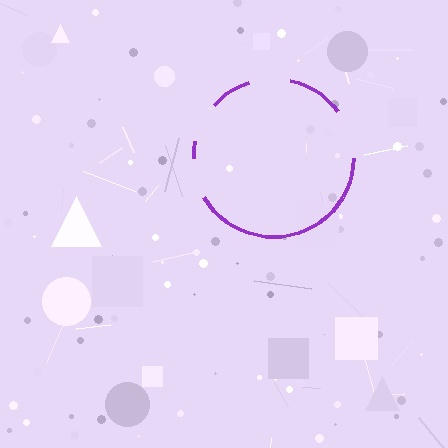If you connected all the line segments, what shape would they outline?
They would outline a circle.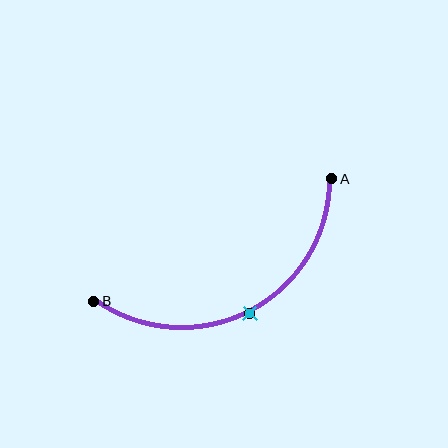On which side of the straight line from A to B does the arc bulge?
The arc bulges below the straight line connecting A and B.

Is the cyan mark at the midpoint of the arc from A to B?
Yes. The cyan mark lies on the arc at equal arc-length from both A and B — it is the arc midpoint.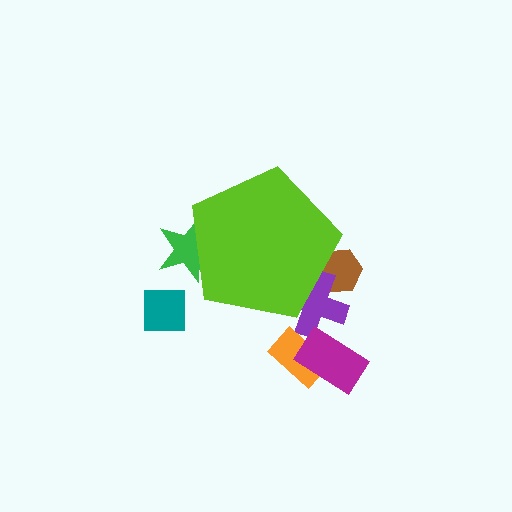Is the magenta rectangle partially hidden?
No, the magenta rectangle is fully visible.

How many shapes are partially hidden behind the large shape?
3 shapes are partially hidden.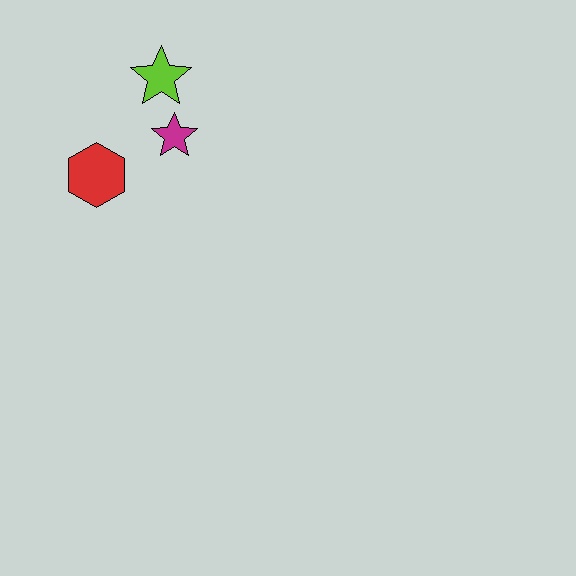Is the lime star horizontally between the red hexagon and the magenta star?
Yes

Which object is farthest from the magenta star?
The red hexagon is farthest from the magenta star.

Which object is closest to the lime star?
The magenta star is closest to the lime star.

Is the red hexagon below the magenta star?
Yes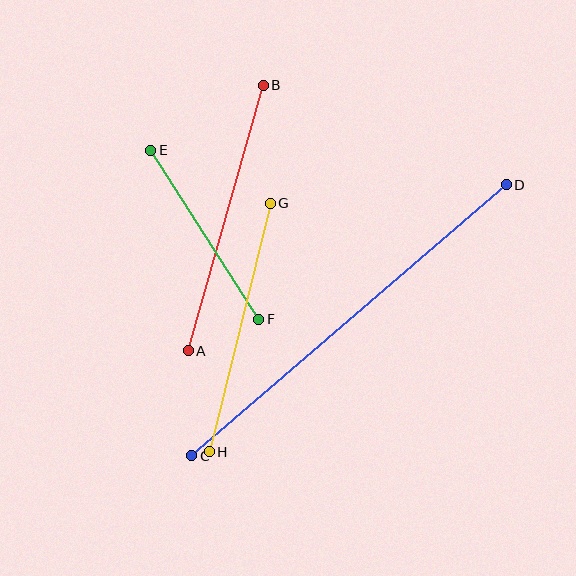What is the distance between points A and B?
The distance is approximately 276 pixels.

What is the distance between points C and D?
The distance is approximately 415 pixels.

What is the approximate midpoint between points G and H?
The midpoint is at approximately (240, 328) pixels.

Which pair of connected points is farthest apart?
Points C and D are farthest apart.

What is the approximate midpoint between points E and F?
The midpoint is at approximately (205, 235) pixels.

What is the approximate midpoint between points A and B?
The midpoint is at approximately (226, 218) pixels.